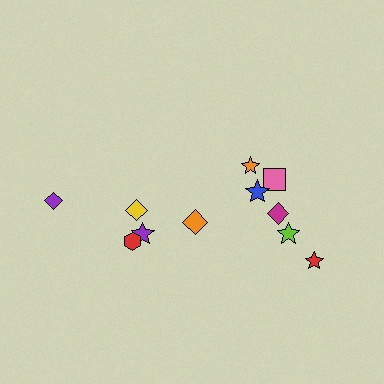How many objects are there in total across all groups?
There are 11 objects.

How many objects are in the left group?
There are 4 objects.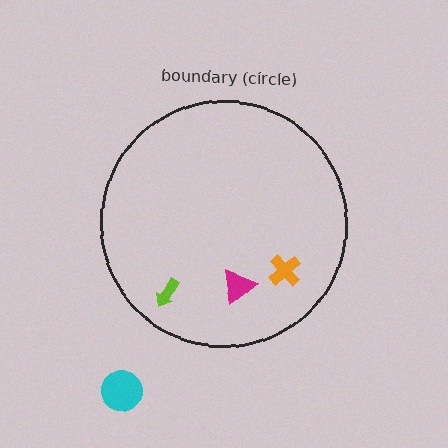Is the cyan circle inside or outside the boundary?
Outside.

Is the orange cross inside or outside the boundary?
Inside.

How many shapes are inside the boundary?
3 inside, 1 outside.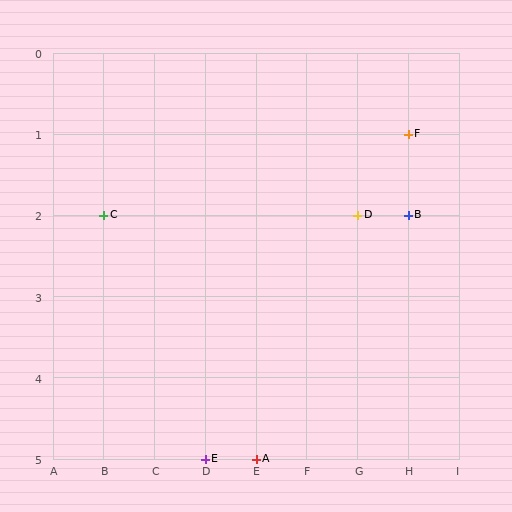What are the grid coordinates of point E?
Point E is at grid coordinates (D, 5).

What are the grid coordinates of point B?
Point B is at grid coordinates (H, 2).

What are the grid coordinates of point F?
Point F is at grid coordinates (H, 1).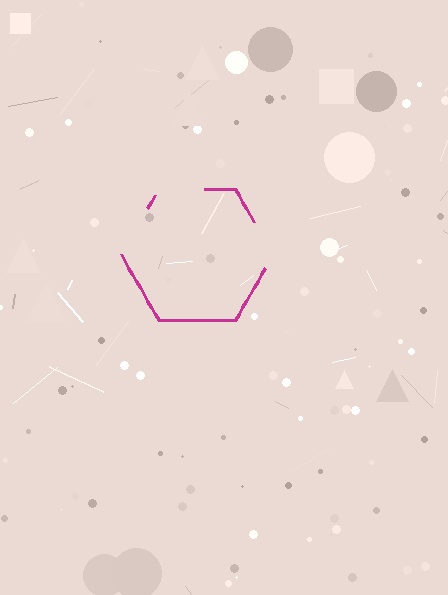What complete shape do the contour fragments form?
The contour fragments form a hexagon.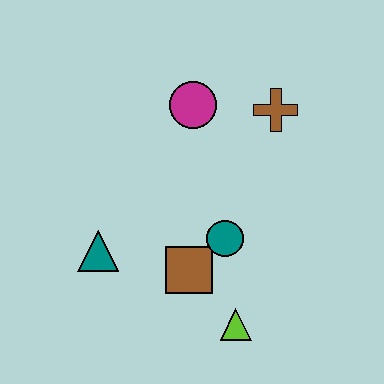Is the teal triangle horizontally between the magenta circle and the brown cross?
No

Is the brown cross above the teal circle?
Yes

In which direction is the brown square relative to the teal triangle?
The brown square is to the right of the teal triangle.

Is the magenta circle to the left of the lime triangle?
Yes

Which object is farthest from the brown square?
The brown cross is farthest from the brown square.